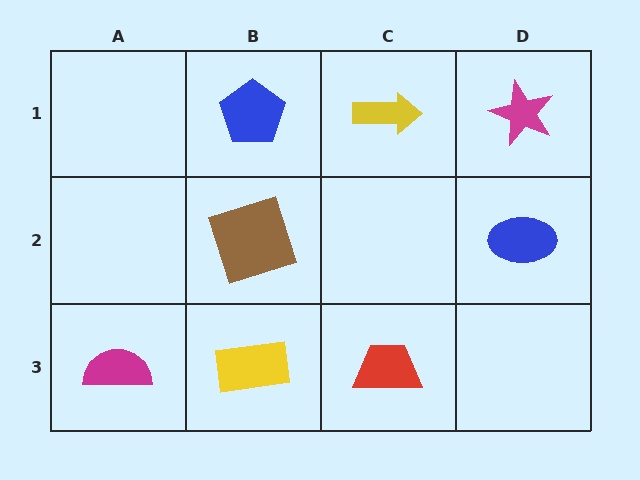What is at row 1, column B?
A blue pentagon.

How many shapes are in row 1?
3 shapes.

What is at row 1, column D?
A magenta star.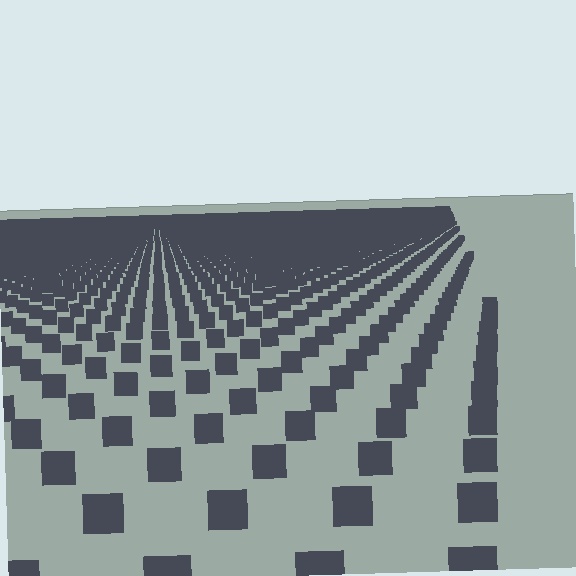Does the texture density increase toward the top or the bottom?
Density increases toward the top.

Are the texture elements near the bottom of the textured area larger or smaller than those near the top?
Larger. Near the bottom, elements are closer to the viewer and appear at a bigger on-screen size.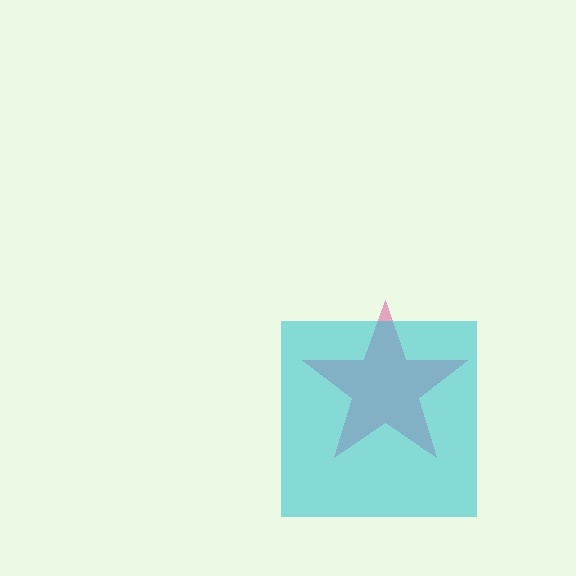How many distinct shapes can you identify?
There are 2 distinct shapes: a pink star, a cyan square.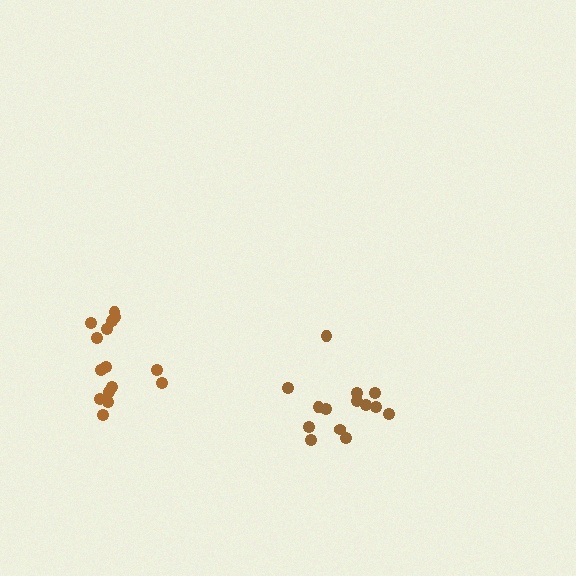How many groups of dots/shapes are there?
There are 2 groups.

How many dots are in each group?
Group 1: 14 dots, Group 2: 15 dots (29 total).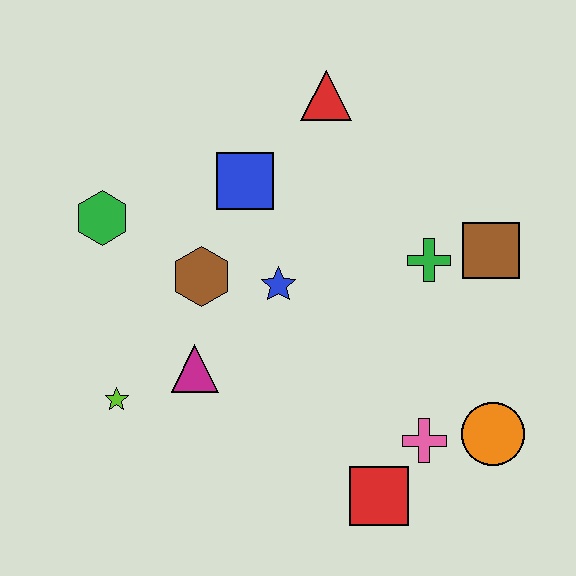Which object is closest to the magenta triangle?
The lime star is closest to the magenta triangle.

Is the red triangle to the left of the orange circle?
Yes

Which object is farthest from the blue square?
The orange circle is farthest from the blue square.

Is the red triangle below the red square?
No